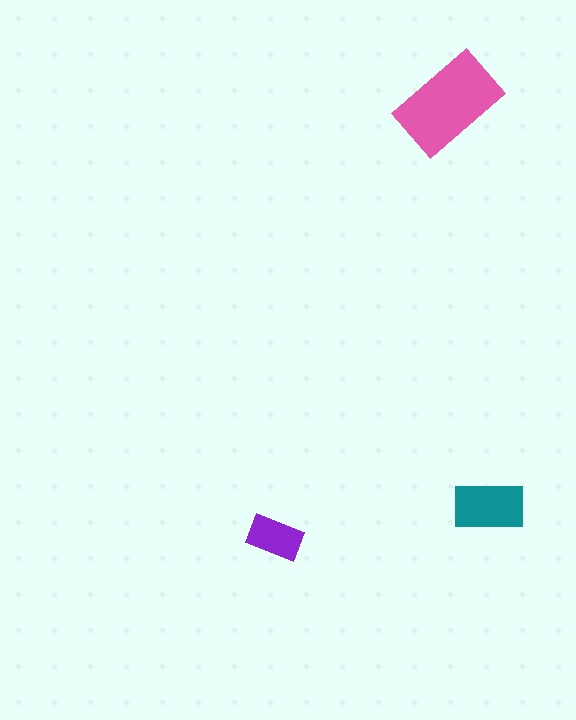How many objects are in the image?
There are 3 objects in the image.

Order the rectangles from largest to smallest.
the pink one, the teal one, the purple one.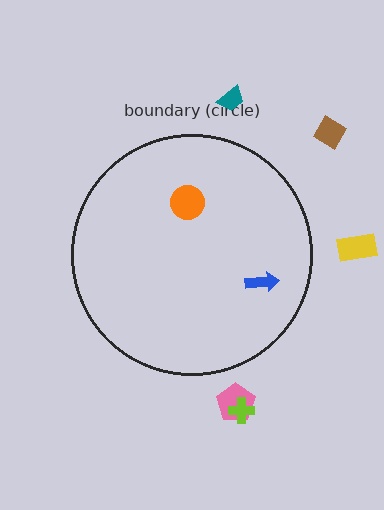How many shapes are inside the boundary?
2 inside, 5 outside.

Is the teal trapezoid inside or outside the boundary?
Outside.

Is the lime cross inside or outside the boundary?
Outside.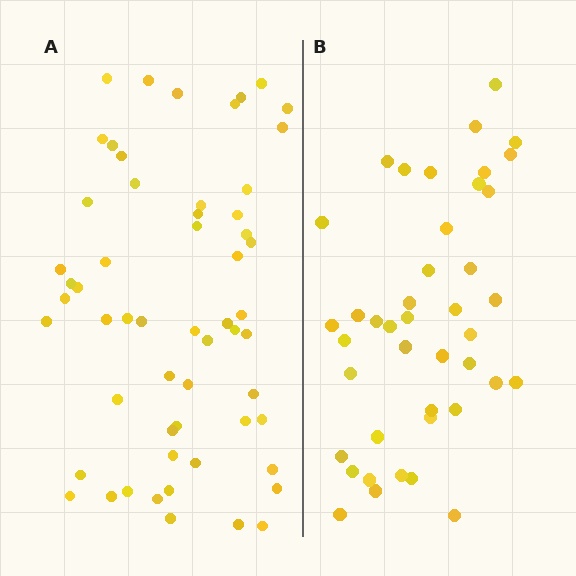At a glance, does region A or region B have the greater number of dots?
Region A (the left region) has more dots.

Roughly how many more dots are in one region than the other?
Region A has approximately 15 more dots than region B.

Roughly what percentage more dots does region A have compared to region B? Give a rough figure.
About 35% more.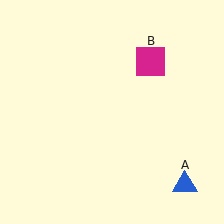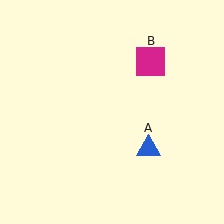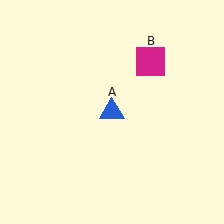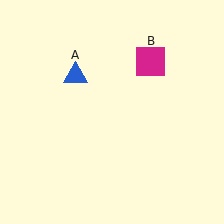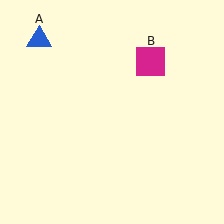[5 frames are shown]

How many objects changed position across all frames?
1 object changed position: blue triangle (object A).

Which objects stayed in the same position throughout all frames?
Magenta square (object B) remained stationary.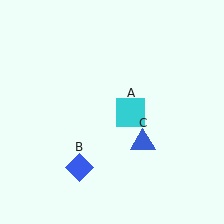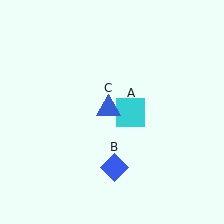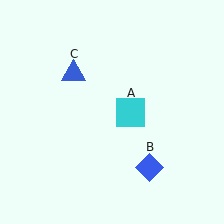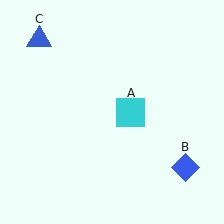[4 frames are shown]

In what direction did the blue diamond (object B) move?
The blue diamond (object B) moved right.